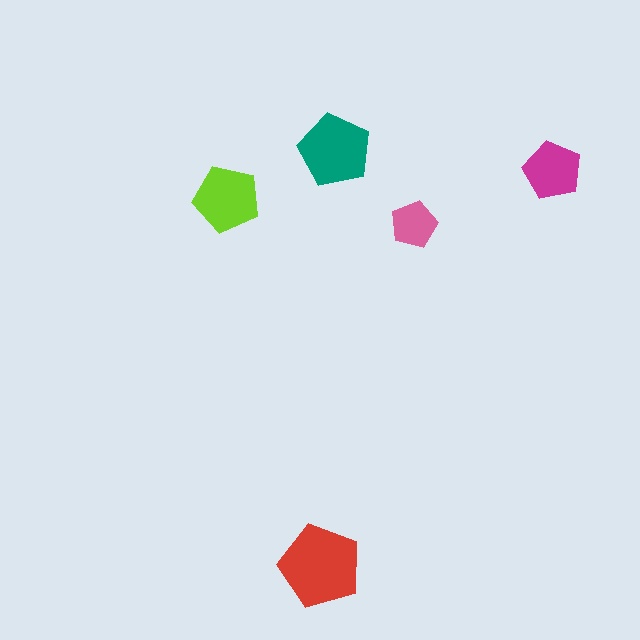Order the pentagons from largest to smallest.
the red one, the teal one, the lime one, the magenta one, the pink one.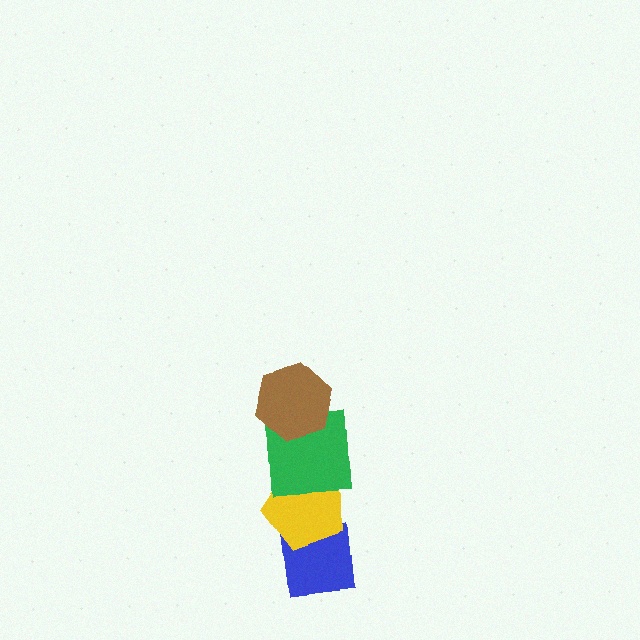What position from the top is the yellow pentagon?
The yellow pentagon is 3rd from the top.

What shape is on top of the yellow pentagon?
The green square is on top of the yellow pentagon.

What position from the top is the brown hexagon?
The brown hexagon is 1st from the top.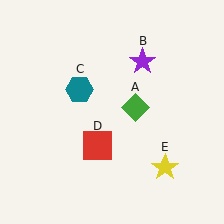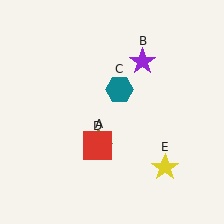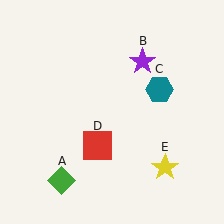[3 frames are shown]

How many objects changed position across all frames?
2 objects changed position: green diamond (object A), teal hexagon (object C).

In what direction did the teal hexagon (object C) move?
The teal hexagon (object C) moved right.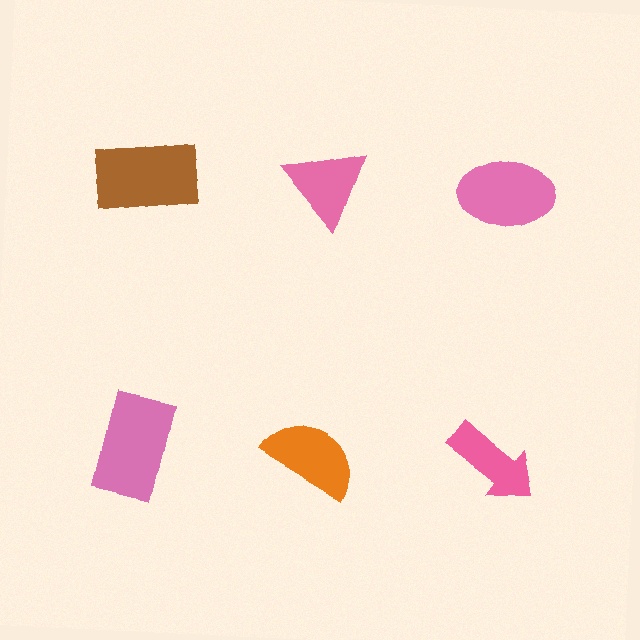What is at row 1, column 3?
A pink ellipse.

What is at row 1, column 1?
A brown rectangle.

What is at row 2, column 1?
A pink rectangle.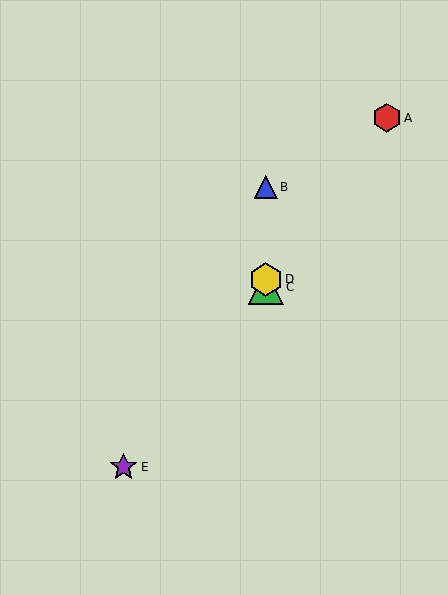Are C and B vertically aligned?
Yes, both are at x≈266.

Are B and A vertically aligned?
No, B is at x≈266 and A is at x≈387.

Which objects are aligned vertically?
Objects B, C, D are aligned vertically.